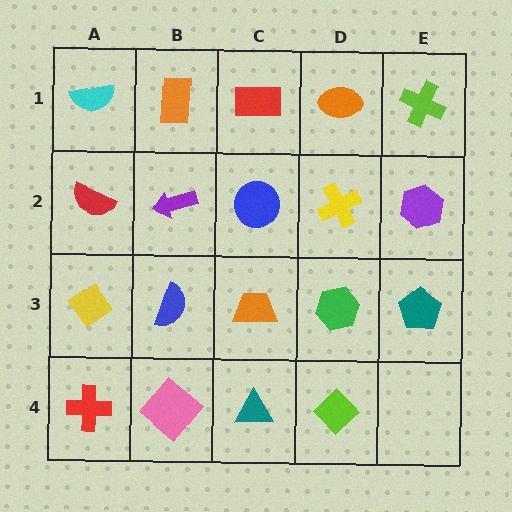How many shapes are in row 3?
5 shapes.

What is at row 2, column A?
A red semicircle.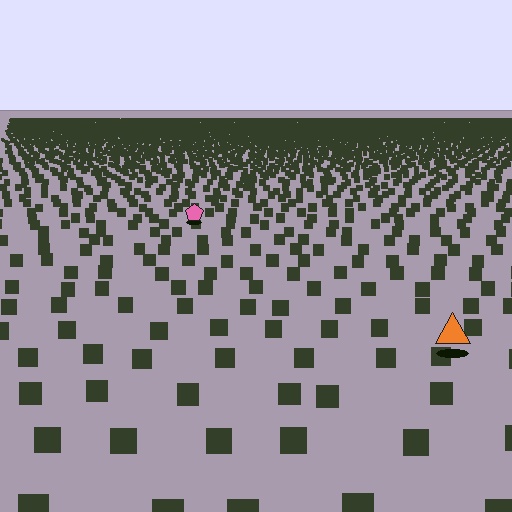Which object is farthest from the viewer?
The pink pentagon is farthest from the viewer. It appears smaller and the ground texture around it is denser.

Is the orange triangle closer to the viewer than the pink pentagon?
Yes. The orange triangle is closer — you can tell from the texture gradient: the ground texture is coarser near it.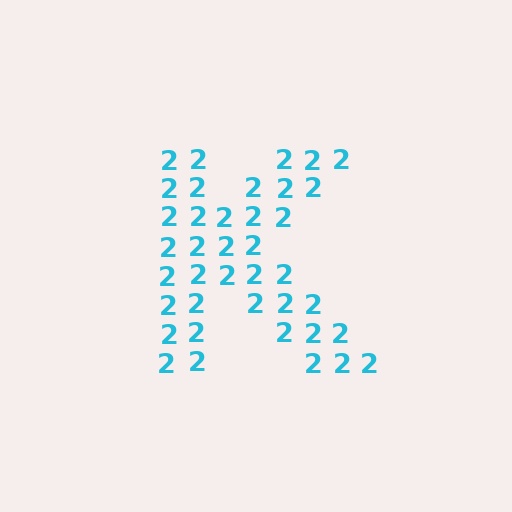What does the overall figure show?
The overall figure shows the letter K.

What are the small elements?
The small elements are digit 2's.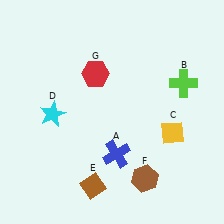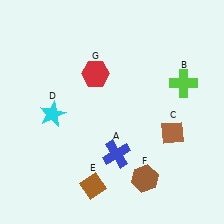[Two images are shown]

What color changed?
The diamond (C) changed from yellow in Image 1 to brown in Image 2.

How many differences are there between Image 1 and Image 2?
There is 1 difference between the two images.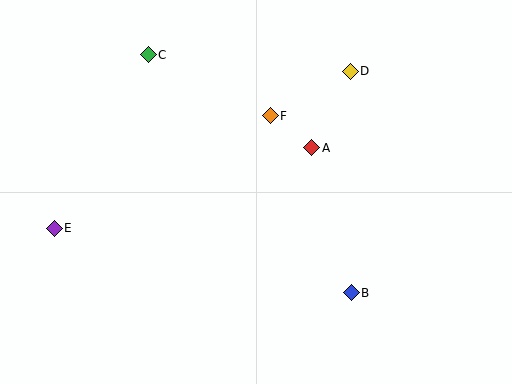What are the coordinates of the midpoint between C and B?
The midpoint between C and B is at (250, 174).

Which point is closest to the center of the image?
Point A at (312, 148) is closest to the center.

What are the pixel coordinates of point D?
Point D is at (350, 71).